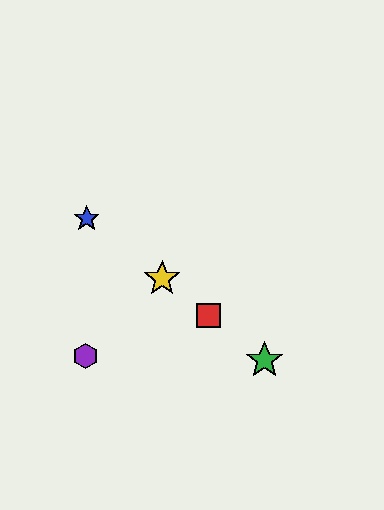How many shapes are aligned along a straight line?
4 shapes (the red square, the blue star, the green star, the yellow star) are aligned along a straight line.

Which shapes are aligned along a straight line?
The red square, the blue star, the green star, the yellow star are aligned along a straight line.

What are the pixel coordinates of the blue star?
The blue star is at (87, 219).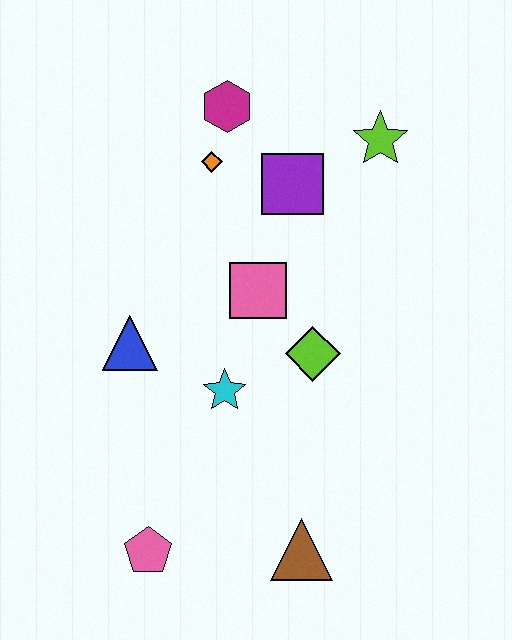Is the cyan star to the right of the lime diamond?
No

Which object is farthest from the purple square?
The pink pentagon is farthest from the purple square.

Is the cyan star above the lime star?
No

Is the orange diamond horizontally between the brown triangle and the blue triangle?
Yes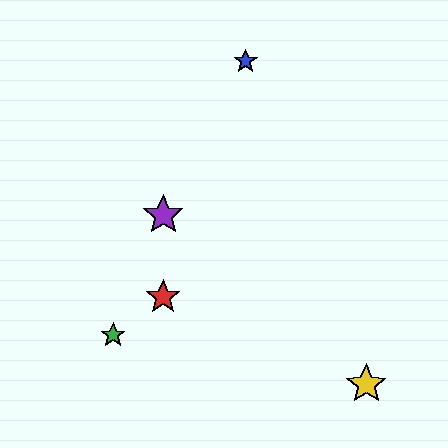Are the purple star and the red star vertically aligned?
Yes, both are at x≈163.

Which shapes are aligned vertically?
The red star, the purple star are aligned vertically.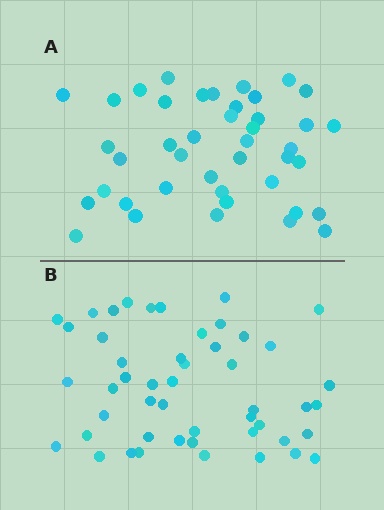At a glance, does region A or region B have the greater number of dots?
Region B (the bottom region) has more dots.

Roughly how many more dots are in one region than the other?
Region B has roughly 8 or so more dots than region A.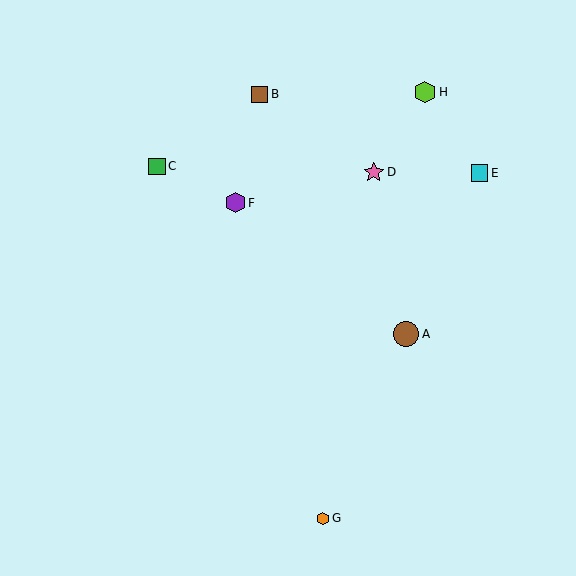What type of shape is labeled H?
Shape H is a lime hexagon.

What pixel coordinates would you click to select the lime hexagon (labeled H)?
Click at (425, 92) to select the lime hexagon H.